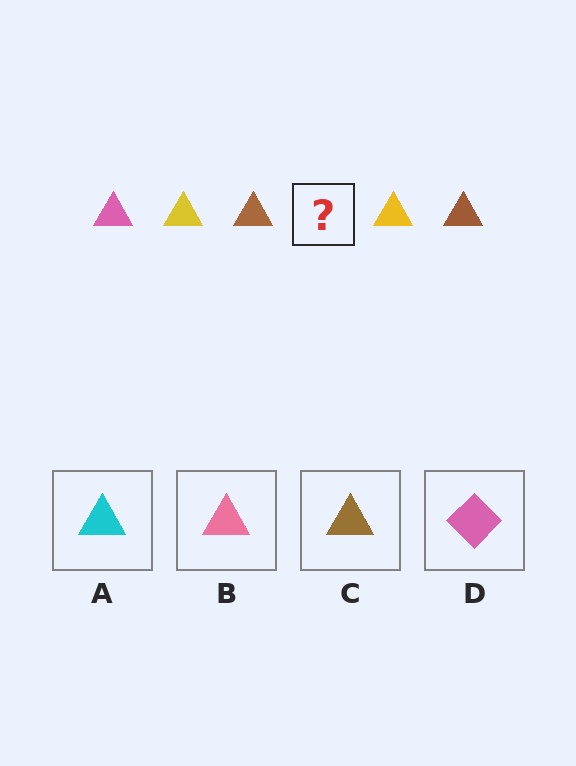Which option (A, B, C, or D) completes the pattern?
B.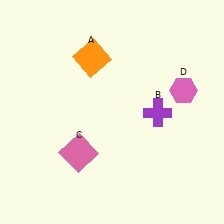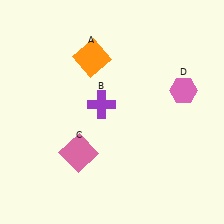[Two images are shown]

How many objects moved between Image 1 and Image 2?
1 object moved between the two images.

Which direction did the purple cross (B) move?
The purple cross (B) moved left.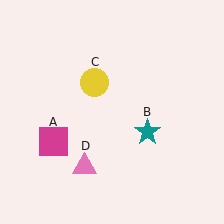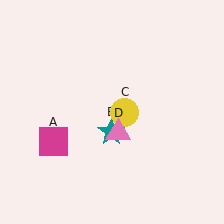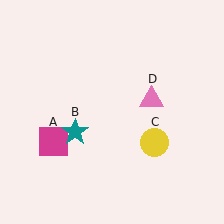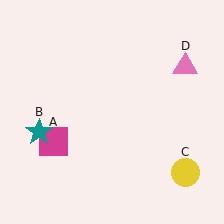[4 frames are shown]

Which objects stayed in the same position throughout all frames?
Magenta square (object A) remained stationary.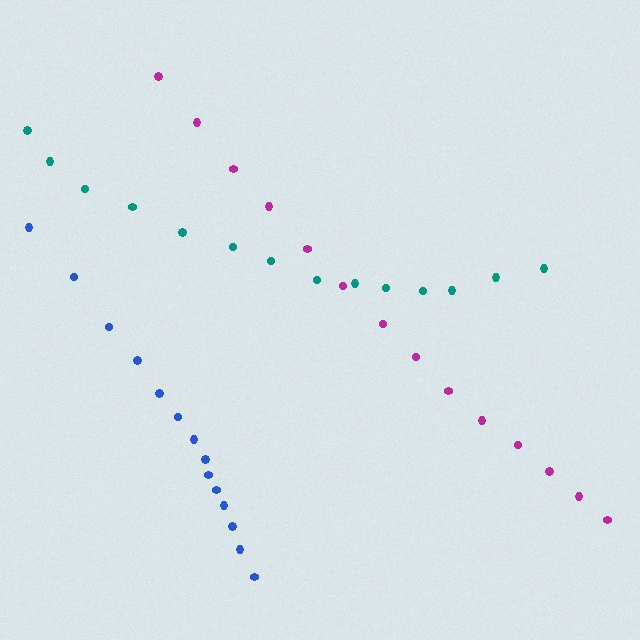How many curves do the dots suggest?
There are 3 distinct paths.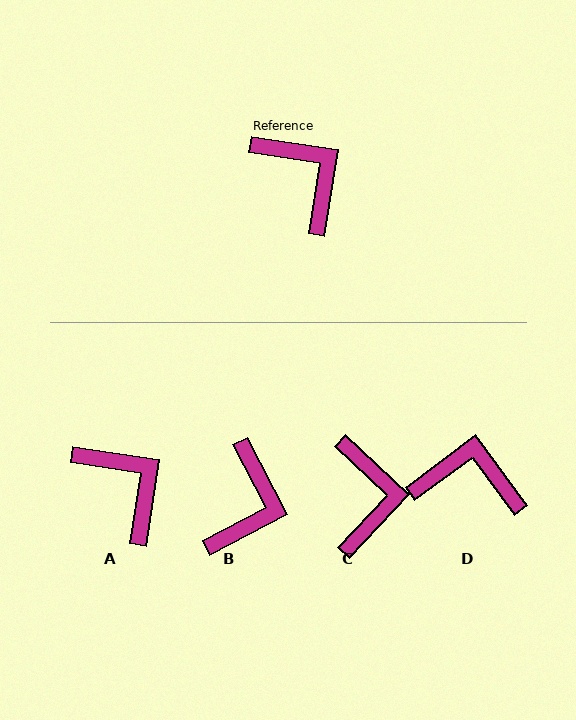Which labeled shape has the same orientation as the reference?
A.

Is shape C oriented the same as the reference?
No, it is off by about 34 degrees.